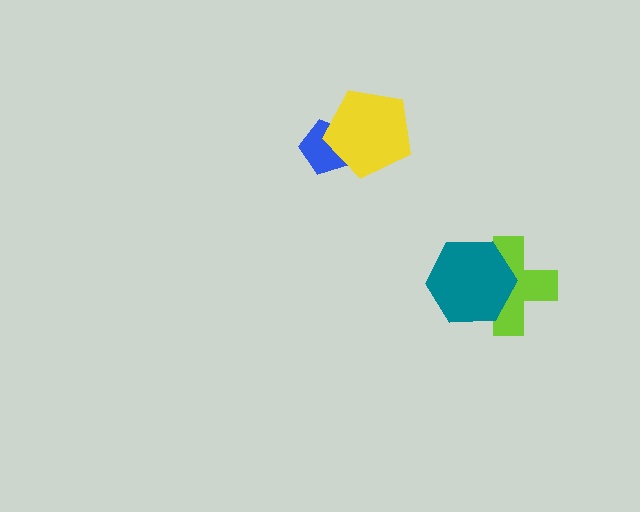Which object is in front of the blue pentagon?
The yellow pentagon is in front of the blue pentagon.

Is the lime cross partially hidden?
Yes, it is partially covered by another shape.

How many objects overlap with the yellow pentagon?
1 object overlaps with the yellow pentagon.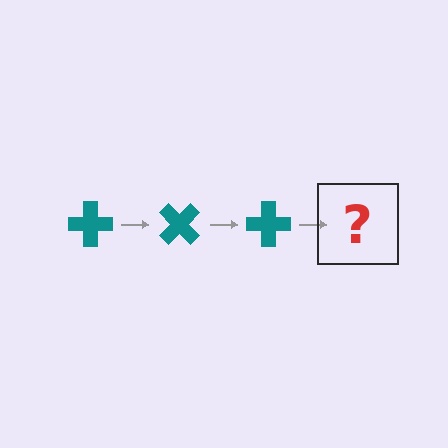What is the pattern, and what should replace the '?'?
The pattern is that the cross rotates 45 degrees each step. The '?' should be a teal cross rotated 135 degrees.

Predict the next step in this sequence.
The next step is a teal cross rotated 135 degrees.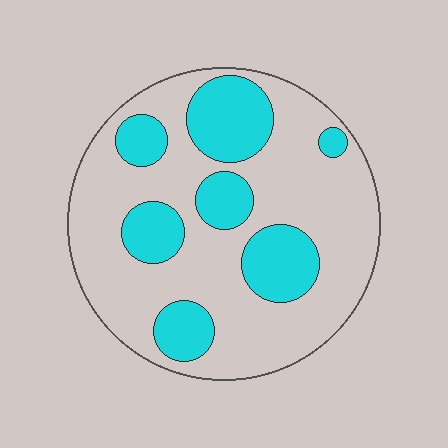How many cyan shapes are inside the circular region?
7.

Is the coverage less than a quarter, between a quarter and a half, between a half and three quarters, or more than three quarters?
Between a quarter and a half.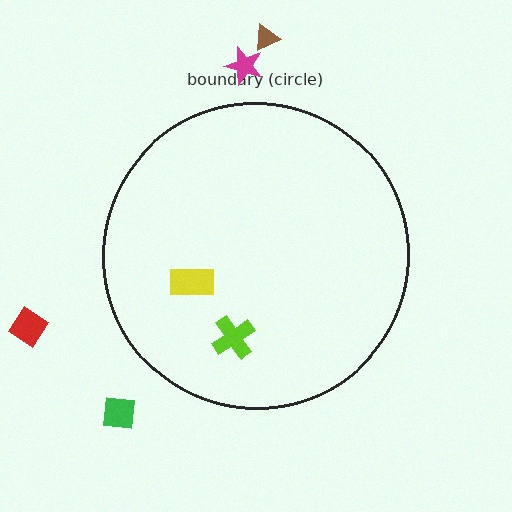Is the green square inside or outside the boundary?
Outside.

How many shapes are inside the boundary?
2 inside, 4 outside.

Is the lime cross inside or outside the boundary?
Inside.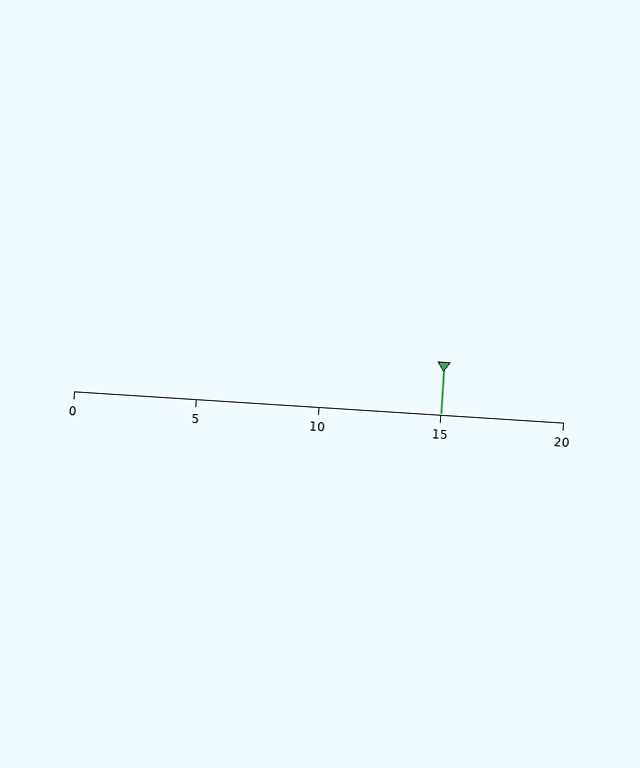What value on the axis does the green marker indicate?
The marker indicates approximately 15.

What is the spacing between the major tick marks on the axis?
The major ticks are spaced 5 apart.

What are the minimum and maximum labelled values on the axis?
The axis runs from 0 to 20.